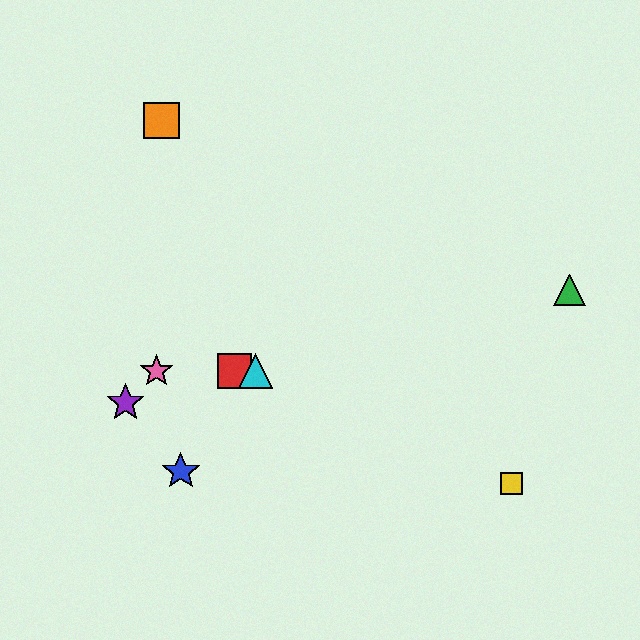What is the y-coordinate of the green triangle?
The green triangle is at y≈290.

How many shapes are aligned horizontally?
3 shapes (the red square, the cyan triangle, the pink star) are aligned horizontally.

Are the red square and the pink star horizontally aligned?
Yes, both are at y≈371.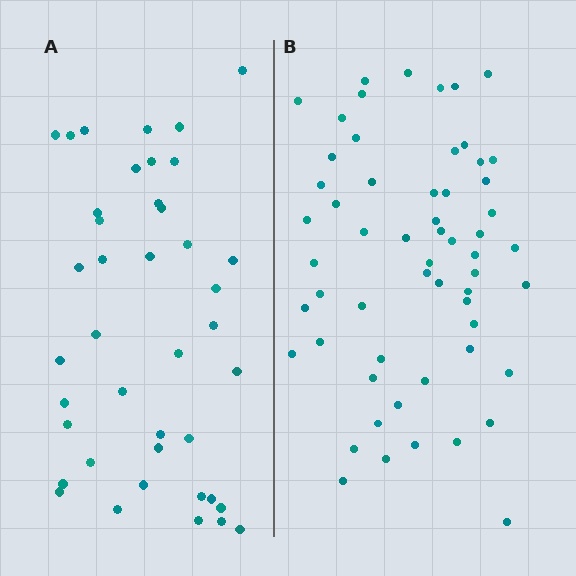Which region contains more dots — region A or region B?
Region B (the right region) has more dots.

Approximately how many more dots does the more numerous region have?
Region B has approximately 15 more dots than region A.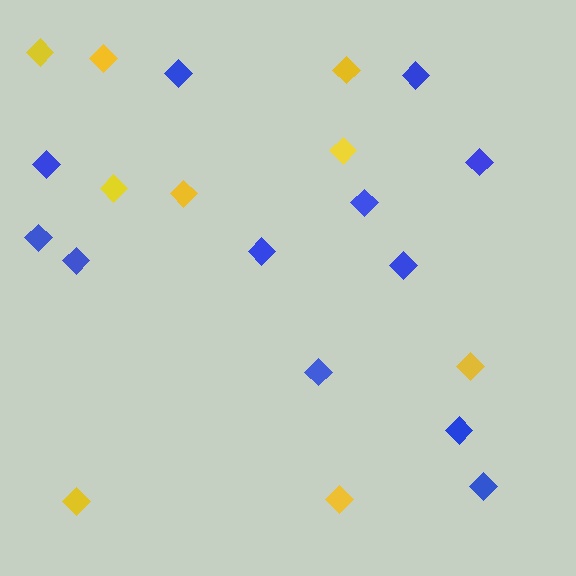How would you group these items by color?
There are 2 groups: one group of blue diamonds (12) and one group of yellow diamonds (9).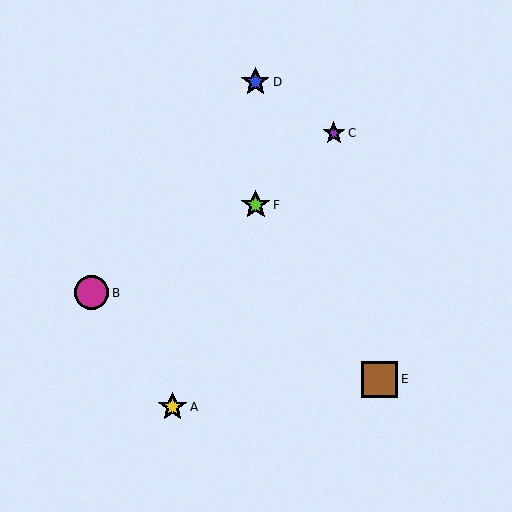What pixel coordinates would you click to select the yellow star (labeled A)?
Click at (172, 407) to select the yellow star A.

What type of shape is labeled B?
Shape B is a magenta circle.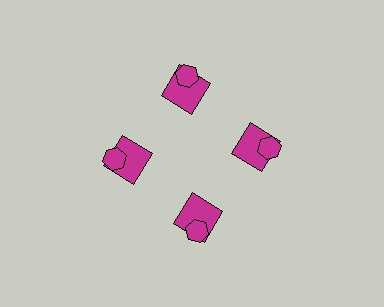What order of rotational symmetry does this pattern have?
This pattern has 4-fold rotational symmetry.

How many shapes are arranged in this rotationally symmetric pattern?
There are 8 shapes, arranged in 4 groups of 2.